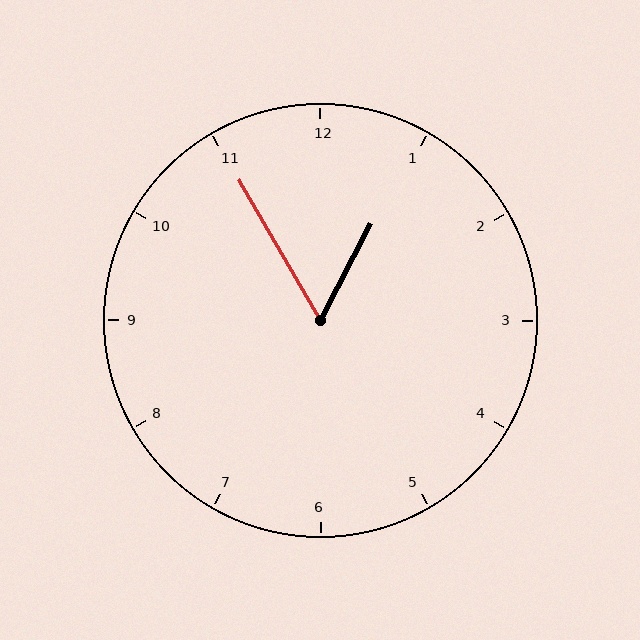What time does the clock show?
12:55.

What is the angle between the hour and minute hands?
Approximately 58 degrees.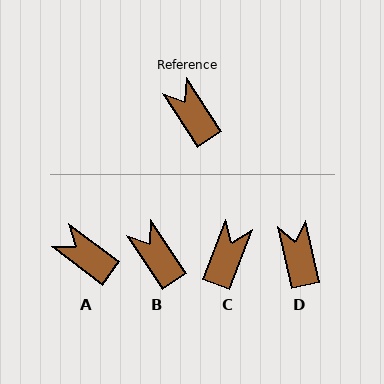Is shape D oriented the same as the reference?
No, it is off by about 21 degrees.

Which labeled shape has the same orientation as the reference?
B.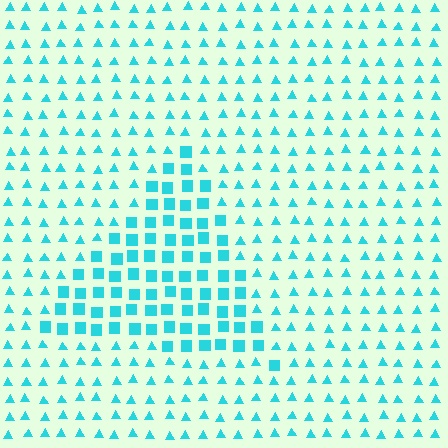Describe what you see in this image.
The image is filled with small cyan elements arranged in a uniform grid. A triangle-shaped region contains squares, while the surrounding area contains triangles. The boundary is defined purely by the change in element shape.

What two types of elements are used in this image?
The image uses squares inside the triangle region and triangles outside it.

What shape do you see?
I see a triangle.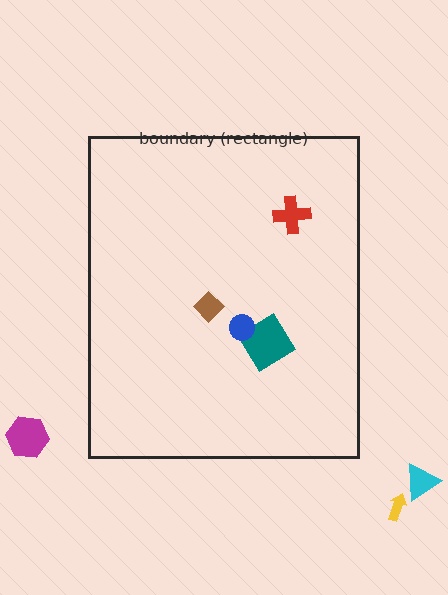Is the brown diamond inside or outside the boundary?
Inside.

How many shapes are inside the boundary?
4 inside, 3 outside.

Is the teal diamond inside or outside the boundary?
Inside.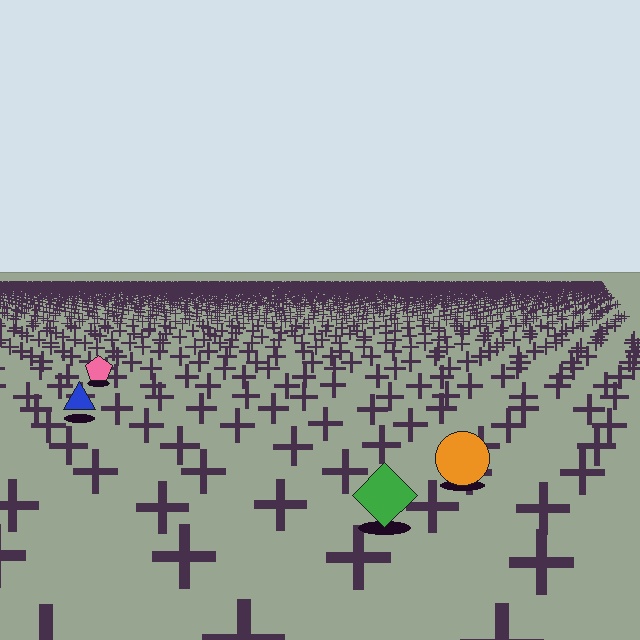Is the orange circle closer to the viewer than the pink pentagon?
Yes. The orange circle is closer — you can tell from the texture gradient: the ground texture is coarser near it.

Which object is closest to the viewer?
The green diamond is closest. The texture marks near it are larger and more spread out.